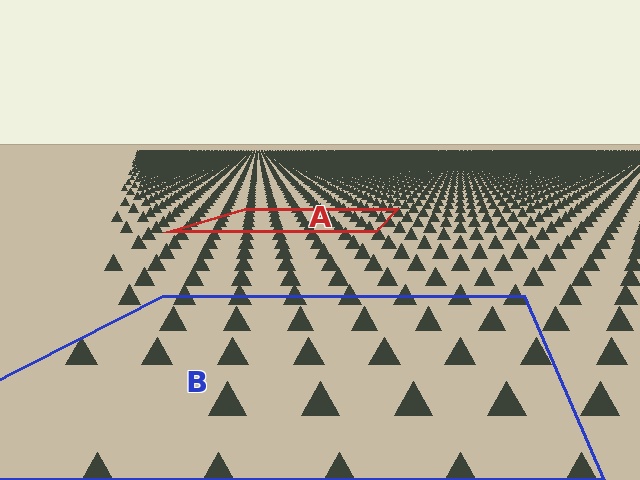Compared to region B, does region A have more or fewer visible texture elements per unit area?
Region A has more texture elements per unit area — they are packed more densely because it is farther away.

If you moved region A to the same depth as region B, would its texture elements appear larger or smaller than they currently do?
They would appear larger. At a closer depth, the same texture elements are projected at a bigger on-screen size.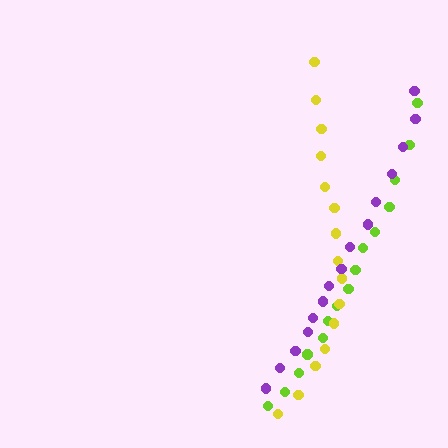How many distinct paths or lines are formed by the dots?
There are 3 distinct paths.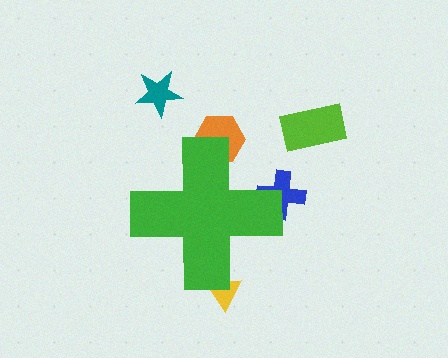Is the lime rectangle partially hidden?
No, the lime rectangle is fully visible.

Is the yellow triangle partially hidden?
Yes, the yellow triangle is partially hidden behind the green cross.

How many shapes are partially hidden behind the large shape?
3 shapes are partially hidden.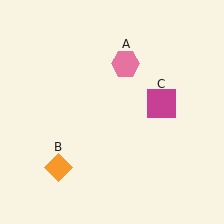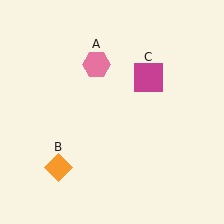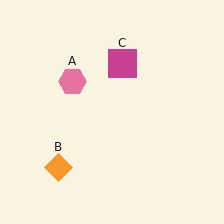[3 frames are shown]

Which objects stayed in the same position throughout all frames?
Orange diamond (object B) remained stationary.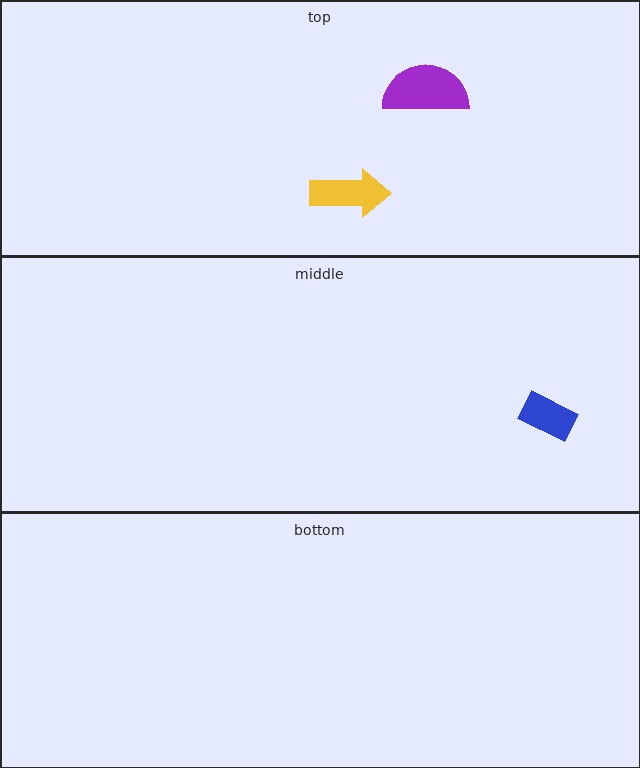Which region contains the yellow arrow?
The top region.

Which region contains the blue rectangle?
The middle region.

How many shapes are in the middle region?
1.